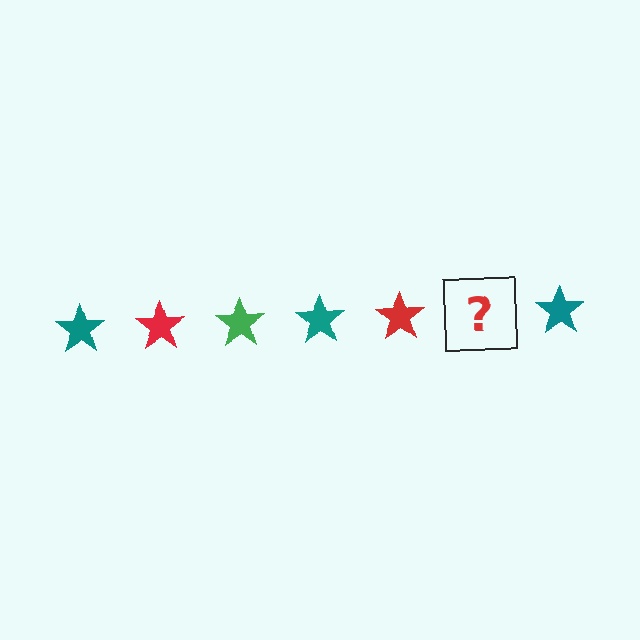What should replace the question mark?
The question mark should be replaced with a green star.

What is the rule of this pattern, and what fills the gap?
The rule is that the pattern cycles through teal, red, green stars. The gap should be filled with a green star.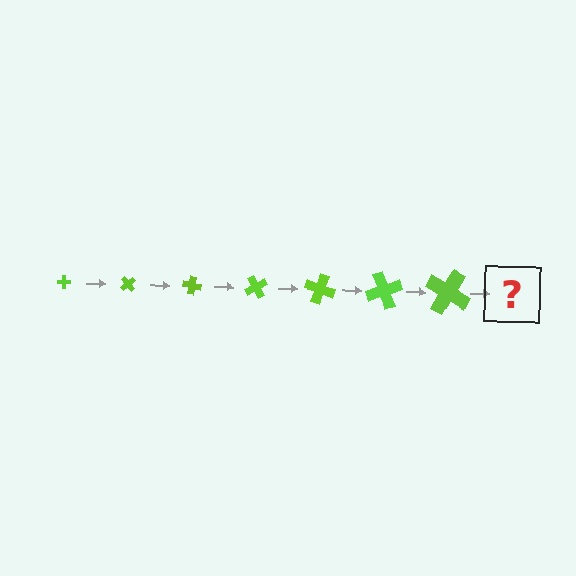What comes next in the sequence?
The next element should be a cross, larger than the previous one and rotated 350 degrees from the start.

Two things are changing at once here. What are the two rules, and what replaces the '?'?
The two rules are that the cross grows larger each step and it rotates 50 degrees each step. The '?' should be a cross, larger than the previous one and rotated 350 degrees from the start.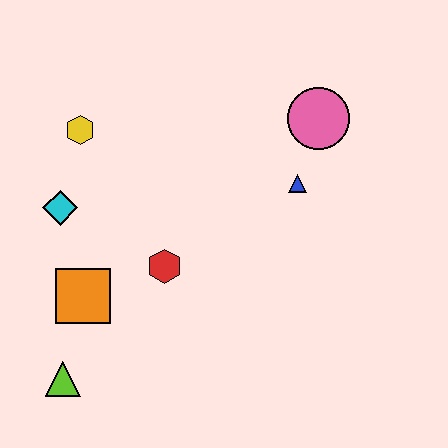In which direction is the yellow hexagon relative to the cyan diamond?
The yellow hexagon is above the cyan diamond.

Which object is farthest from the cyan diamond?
The pink circle is farthest from the cyan diamond.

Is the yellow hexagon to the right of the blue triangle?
No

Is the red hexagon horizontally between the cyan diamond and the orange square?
No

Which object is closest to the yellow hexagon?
The cyan diamond is closest to the yellow hexagon.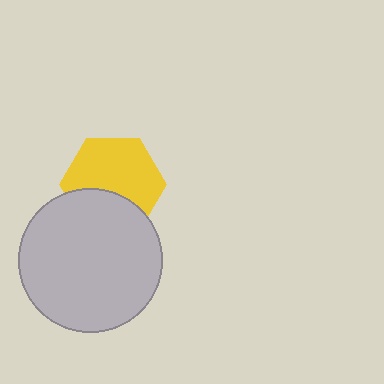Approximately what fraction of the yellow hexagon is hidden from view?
Roughly 35% of the yellow hexagon is hidden behind the light gray circle.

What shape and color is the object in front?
The object in front is a light gray circle.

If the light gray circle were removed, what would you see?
You would see the complete yellow hexagon.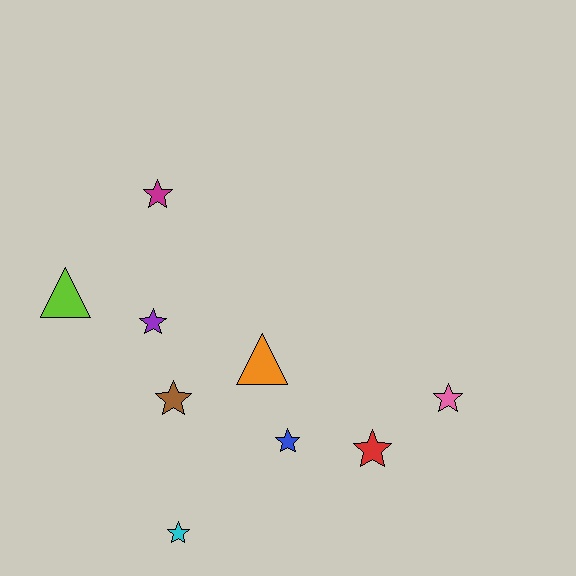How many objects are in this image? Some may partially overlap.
There are 9 objects.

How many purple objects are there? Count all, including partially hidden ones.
There is 1 purple object.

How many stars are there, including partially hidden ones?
There are 7 stars.